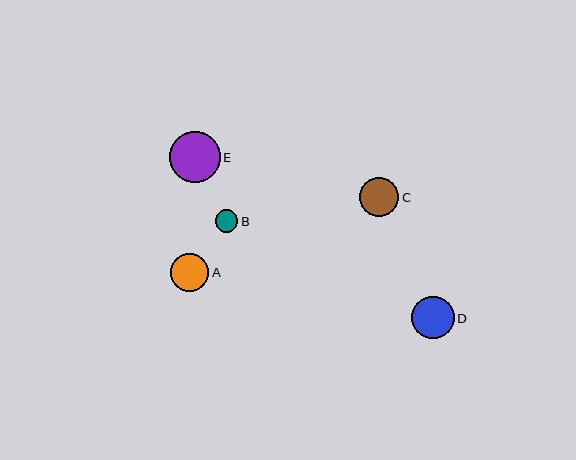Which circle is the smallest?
Circle B is the smallest with a size of approximately 22 pixels.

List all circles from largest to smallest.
From largest to smallest: E, D, C, A, B.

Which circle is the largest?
Circle E is the largest with a size of approximately 51 pixels.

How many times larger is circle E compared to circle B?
Circle E is approximately 2.3 times the size of circle B.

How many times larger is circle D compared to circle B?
Circle D is approximately 1.9 times the size of circle B.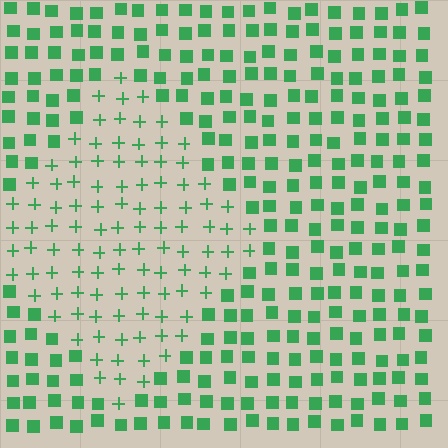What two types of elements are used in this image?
The image uses plus signs inside the diamond region and squares outside it.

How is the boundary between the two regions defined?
The boundary is defined by a change in element shape: plus signs inside vs. squares outside. All elements share the same color and spacing.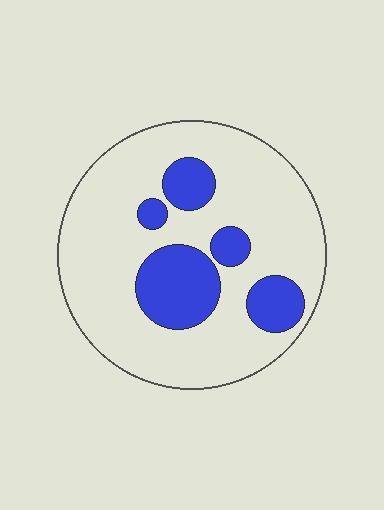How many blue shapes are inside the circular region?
5.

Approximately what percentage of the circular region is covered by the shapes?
Approximately 20%.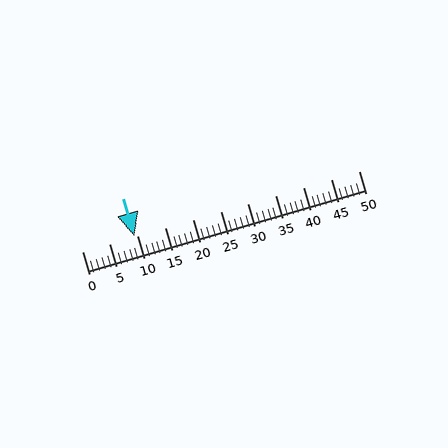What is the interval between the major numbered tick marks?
The major tick marks are spaced 5 units apart.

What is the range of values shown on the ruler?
The ruler shows values from 0 to 50.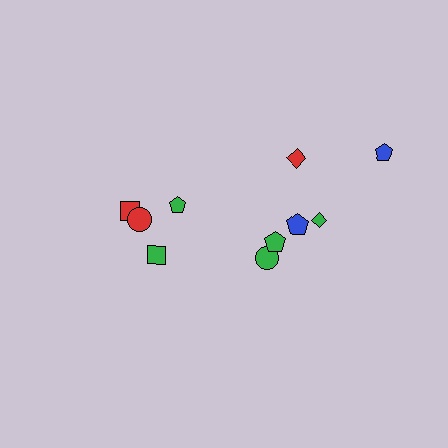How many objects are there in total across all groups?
There are 10 objects.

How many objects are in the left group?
There are 4 objects.